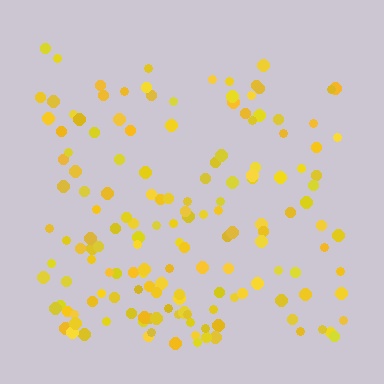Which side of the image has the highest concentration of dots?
The bottom.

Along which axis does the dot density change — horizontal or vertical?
Vertical.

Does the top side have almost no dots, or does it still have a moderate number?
Still a moderate number, just noticeably fewer than the bottom.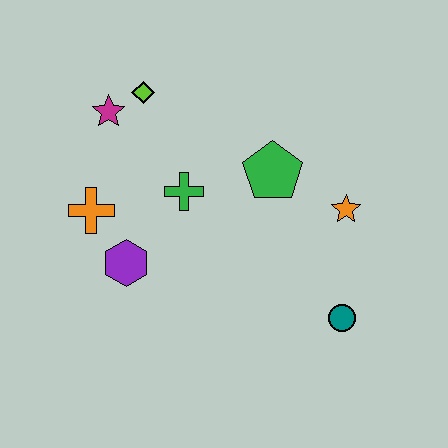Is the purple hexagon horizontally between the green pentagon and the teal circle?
No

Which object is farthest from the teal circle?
The magenta star is farthest from the teal circle.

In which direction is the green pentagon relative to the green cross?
The green pentagon is to the right of the green cross.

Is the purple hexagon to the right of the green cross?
No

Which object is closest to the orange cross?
The purple hexagon is closest to the orange cross.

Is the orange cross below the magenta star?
Yes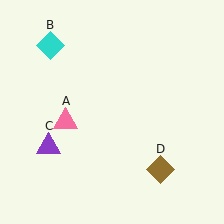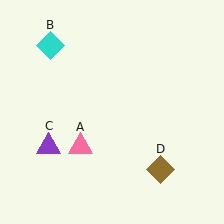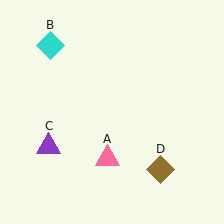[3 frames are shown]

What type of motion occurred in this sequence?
The pink triangle (object A) rotated counterclockwise around the center of the scene.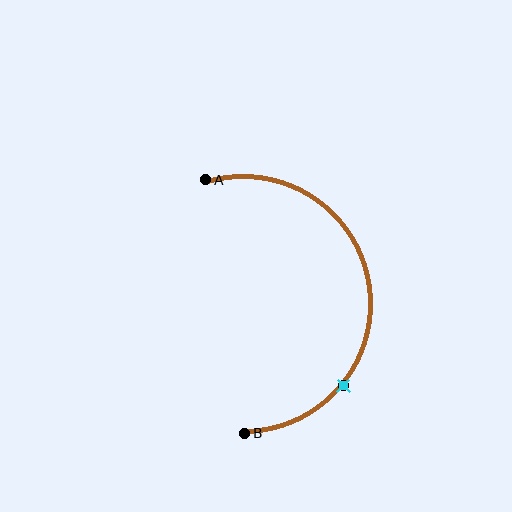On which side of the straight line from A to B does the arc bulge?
The arc bulges to the right of the straight line connecting A and B.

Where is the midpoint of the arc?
The arc midpoint is the point on the curve farthest from the straight line joining A and B. It sits to the right of that line.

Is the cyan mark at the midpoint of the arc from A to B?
No. The cyan mark lies on the arc but is closer to endpoint B. The arc midpoint would be at the point on the curve equidistant along the arc from both A and B.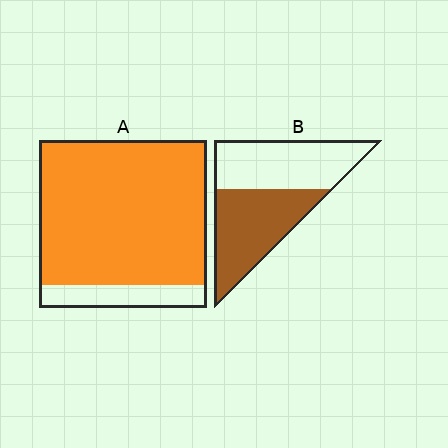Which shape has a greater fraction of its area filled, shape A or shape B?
Shape A.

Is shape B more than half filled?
Roughly half.